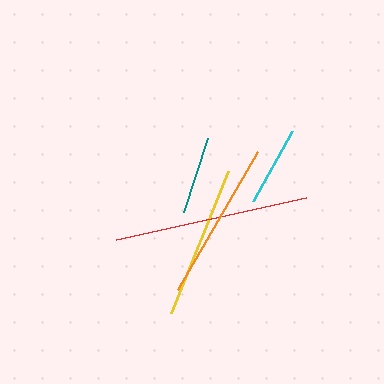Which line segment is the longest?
The red line is the longest at approximately 194 pixels.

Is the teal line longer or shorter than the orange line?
The orange line is longer than the teal line.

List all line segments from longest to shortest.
From longest to shortest: red, orange, yellow, cyan, teal.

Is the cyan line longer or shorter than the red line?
The red line is longer than the cyan line.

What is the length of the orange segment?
The orange segment is approximately 160 pixels long.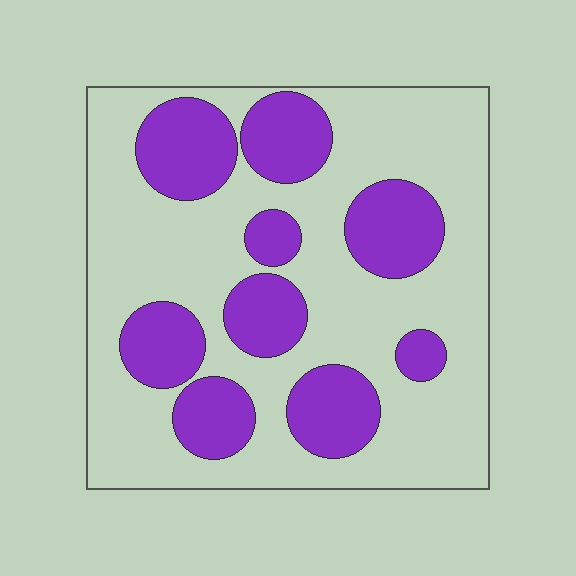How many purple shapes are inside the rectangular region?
9.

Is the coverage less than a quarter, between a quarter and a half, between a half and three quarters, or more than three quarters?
Between a quarter and a half.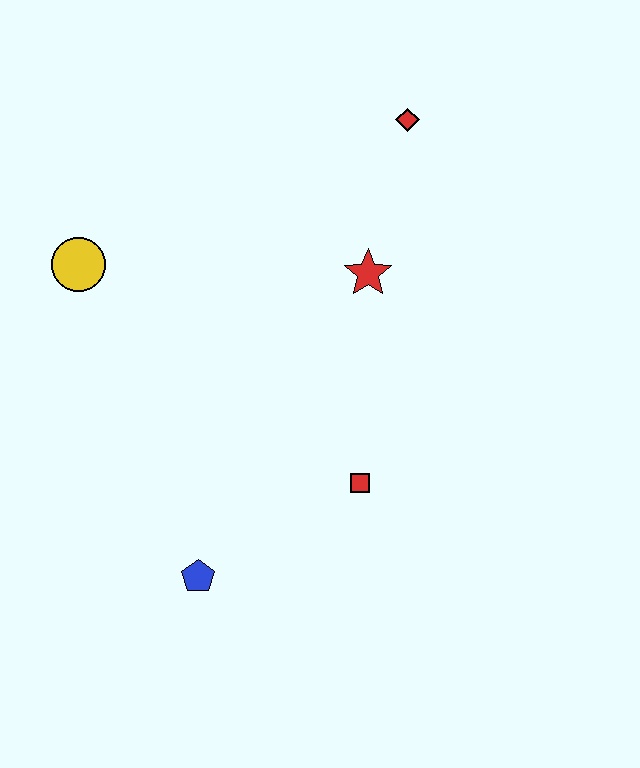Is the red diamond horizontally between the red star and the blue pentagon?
No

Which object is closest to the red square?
The blue pentagon is closest to the red square.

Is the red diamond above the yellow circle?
Yes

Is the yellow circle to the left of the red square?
Yes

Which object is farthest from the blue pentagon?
The red diamond is farthest from the blue pentagon.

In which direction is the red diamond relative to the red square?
The red diamond is above the red square.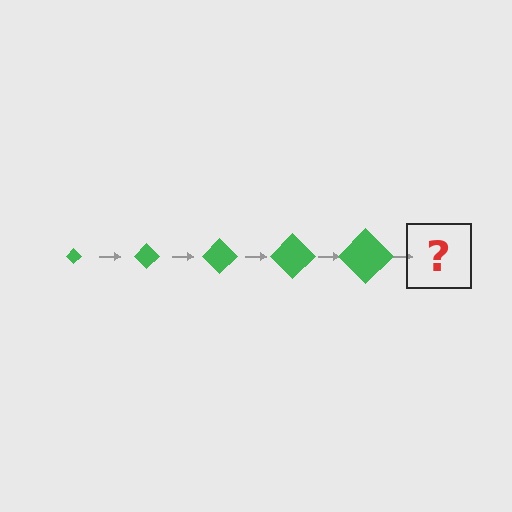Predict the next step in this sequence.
The next step is a green diamond, larger than the previous one.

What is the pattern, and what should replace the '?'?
The pattern is that the diamond gets progressively larger each step. The '?' should be a green diamond, larger than the previous one.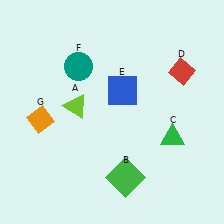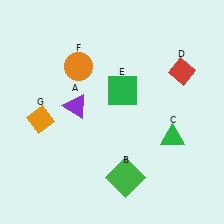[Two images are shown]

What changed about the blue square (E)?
In Image 1, E is blue. In Image 2, it changed to green.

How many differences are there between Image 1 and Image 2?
There are 3 differences between the two images.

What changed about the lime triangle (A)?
In Image 1, A is lime. In Image 2, it changed to purple.